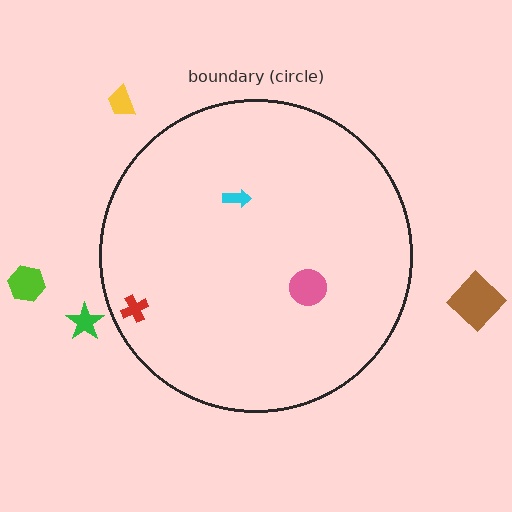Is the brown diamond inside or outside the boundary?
Outside.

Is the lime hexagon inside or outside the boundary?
Outside.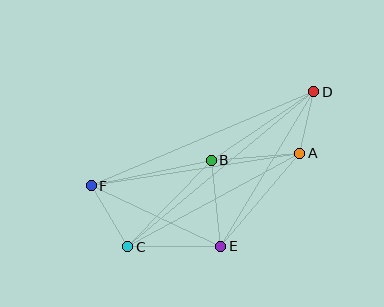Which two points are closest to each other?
Points A and D are closest to each other.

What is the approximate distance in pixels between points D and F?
The distance between D and F is approximately 242 pixels.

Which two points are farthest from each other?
Points C and D are farthest from each other.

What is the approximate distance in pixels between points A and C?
The distance between A and C is approximately 196 pixels.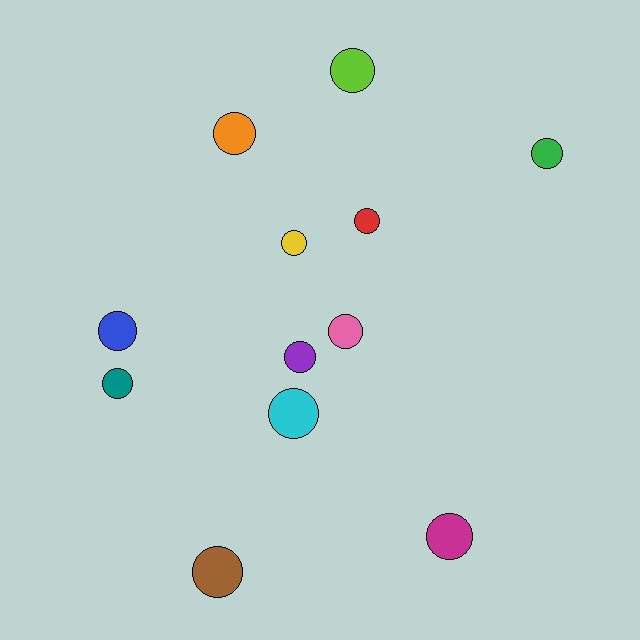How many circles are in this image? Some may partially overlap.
There are 12 circles.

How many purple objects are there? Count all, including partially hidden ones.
There is 1 purple object.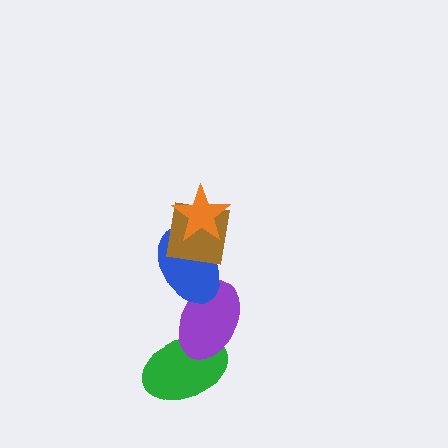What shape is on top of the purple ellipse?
The blue ellipse is on top of the purple ellipse.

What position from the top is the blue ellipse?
The blue ellipse is 3rd from the top.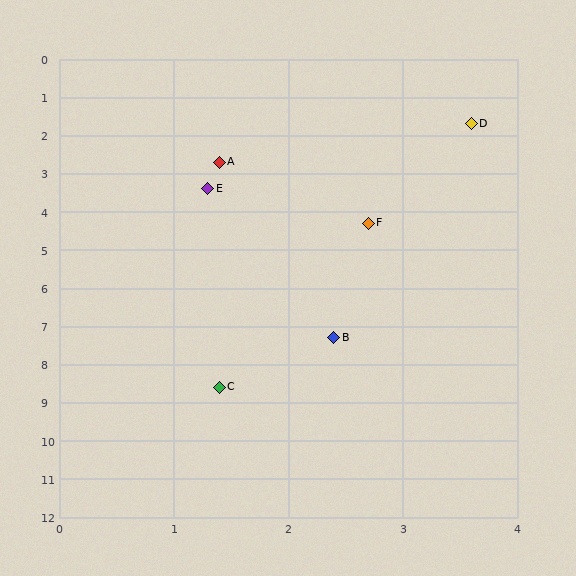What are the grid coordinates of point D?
Point D is at approximately (3.6, 1.7).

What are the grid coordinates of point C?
Point C is at approximately (1.4, 8.6).